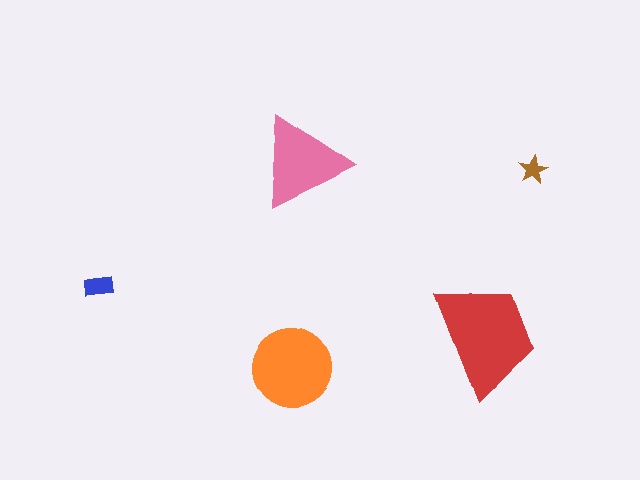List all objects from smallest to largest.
The brown star, the blue rectangle, the pink triangle, the orange circle, the red trapezoid.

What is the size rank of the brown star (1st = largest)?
5th.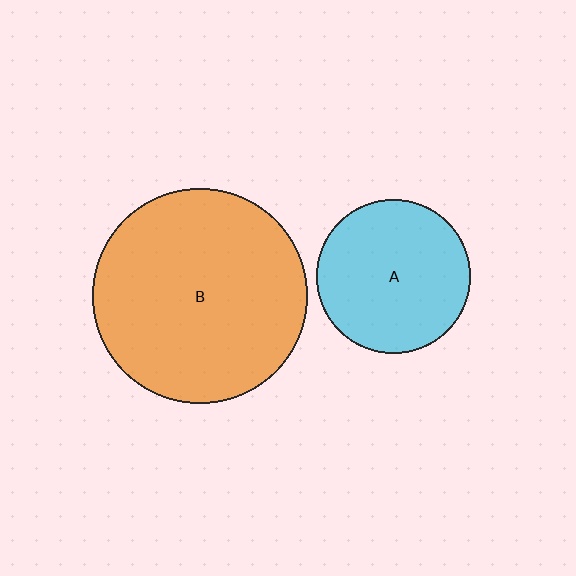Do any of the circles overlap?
No, none of the circles overlap.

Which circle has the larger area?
Circle B (orange).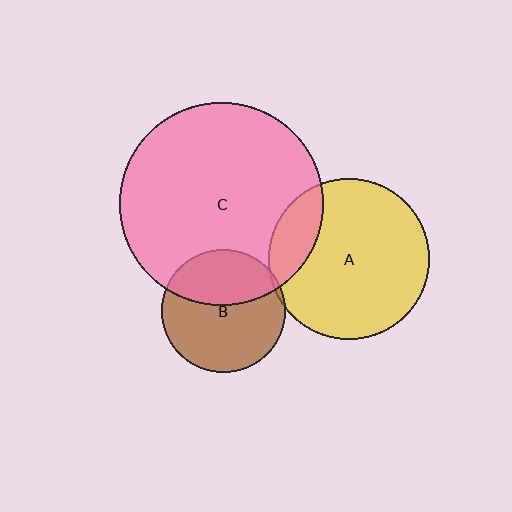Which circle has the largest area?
Circle C (pink).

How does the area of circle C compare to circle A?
Approximately 1.6 times.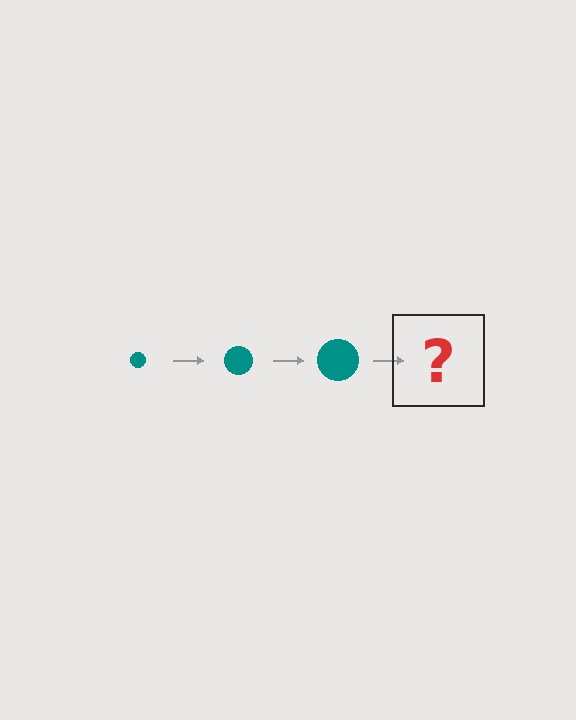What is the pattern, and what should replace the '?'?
The pattern is that the circle gets progressively larger each step. The '?' should be a teal circle, larger than the previous one.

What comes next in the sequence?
The next element should be a teal circle, larger than the previous one.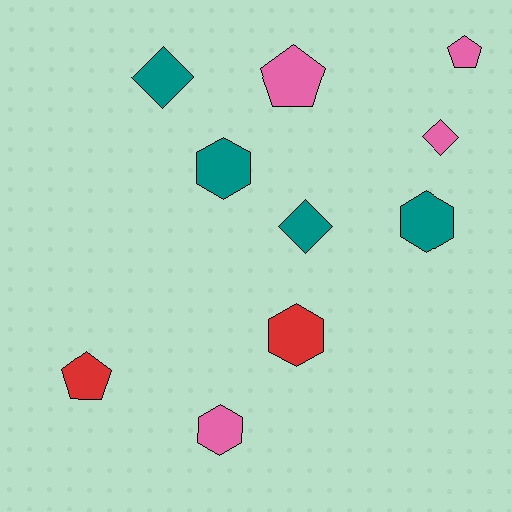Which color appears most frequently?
Teal, with 4 objects.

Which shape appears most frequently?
Hexagon, with 4 objects.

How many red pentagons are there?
There is 1 red pentagon.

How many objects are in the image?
There are 10 objects.